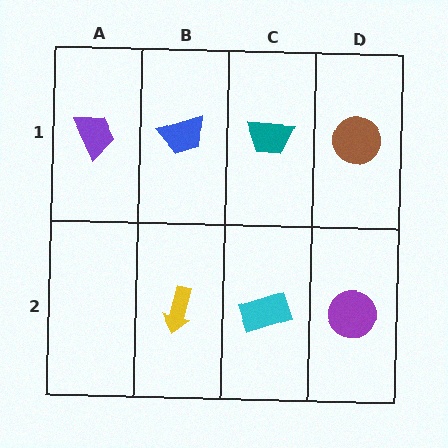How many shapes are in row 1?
4 shapes.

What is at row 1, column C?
A teal trapezoid.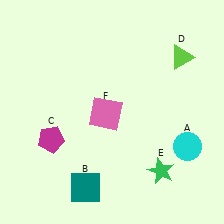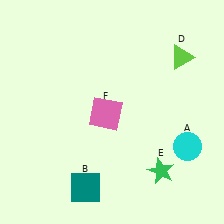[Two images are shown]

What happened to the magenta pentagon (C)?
The magenta pentagon (C) was removed in Image 2. It was in the bottom-left area of Image 1.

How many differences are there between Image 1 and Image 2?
There is 1 difference between the two images.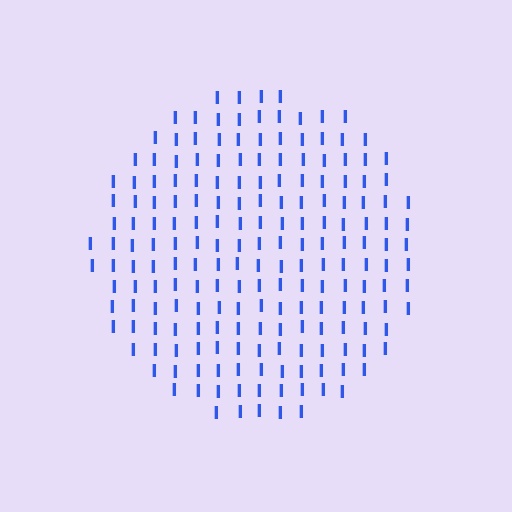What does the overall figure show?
The overall figure shows a circle.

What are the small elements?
The small elements are letter I's.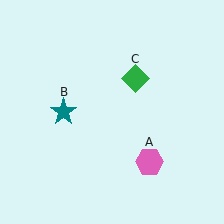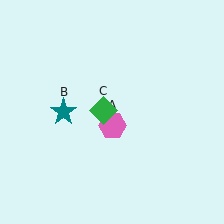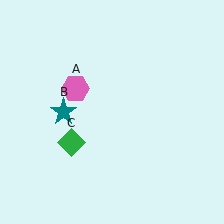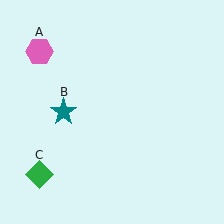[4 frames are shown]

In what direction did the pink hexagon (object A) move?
The pink hexagon (object A) moved up and to the left.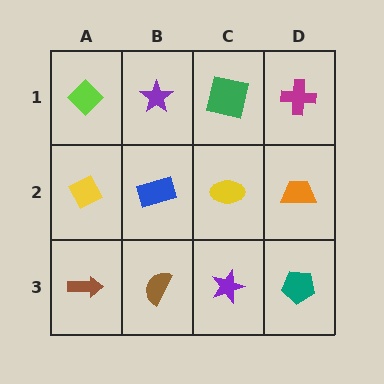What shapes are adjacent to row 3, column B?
A blue rectangle (row 2, column B), a brown arrow (row 3, column A), a purple star (row 3, column C).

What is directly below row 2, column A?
A brown arrow.